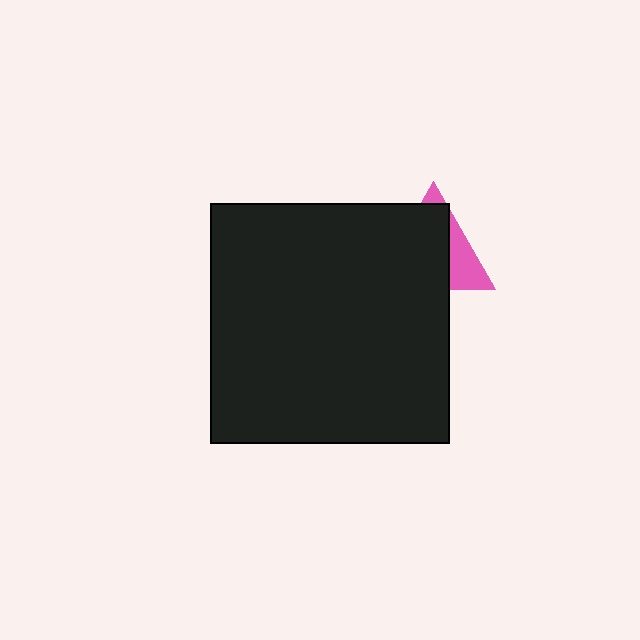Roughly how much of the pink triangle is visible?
A small part of it is visible (roughly 32%).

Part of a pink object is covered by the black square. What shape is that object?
It is a triangle.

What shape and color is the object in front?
The object in front is a black square.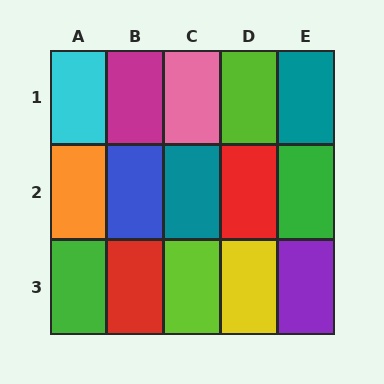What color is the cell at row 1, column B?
Magenta.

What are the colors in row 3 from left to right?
Green, red, lime, yellow, purple.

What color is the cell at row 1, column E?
Teal.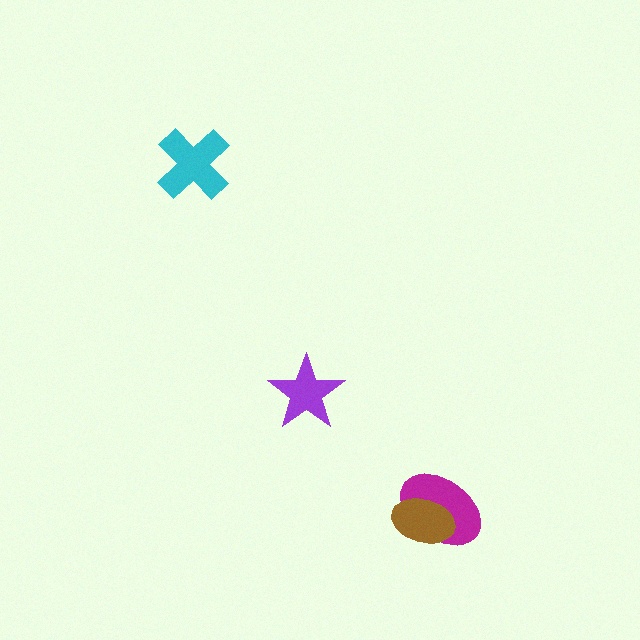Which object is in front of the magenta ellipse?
The brown ellipse is in front of the magenta ellipse.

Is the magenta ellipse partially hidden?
Yes, it is partially covered by another shape.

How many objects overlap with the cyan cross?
0 objects overlap with the cyan cross.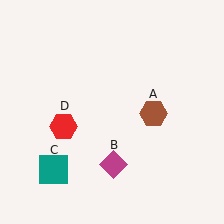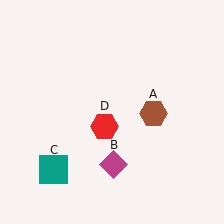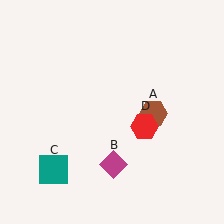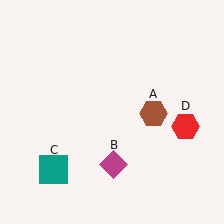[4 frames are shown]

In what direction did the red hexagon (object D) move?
The red hexagon (object D) moved right.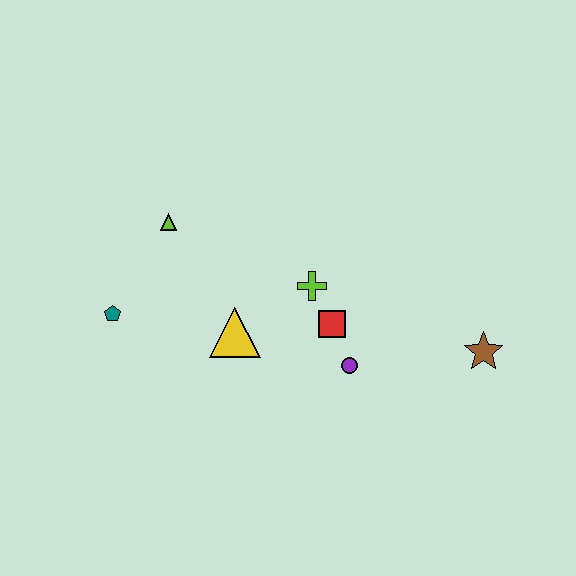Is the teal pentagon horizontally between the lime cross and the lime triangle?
No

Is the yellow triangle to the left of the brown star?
Yes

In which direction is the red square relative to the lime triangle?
The red square is to the right of the lime triangle.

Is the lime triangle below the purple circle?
No